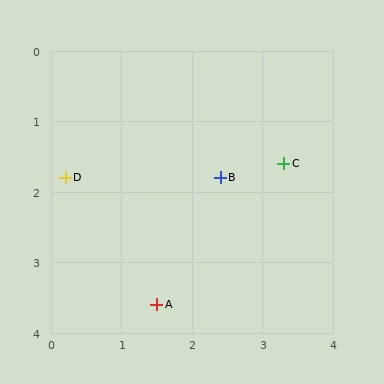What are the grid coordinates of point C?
Point C is at approximately (3.3, 1.6).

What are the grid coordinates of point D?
Point D is at approximately (0.2, 1.8).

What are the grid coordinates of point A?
Point A is at approximately (1.5, 3.6).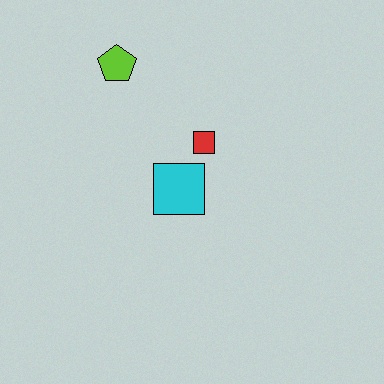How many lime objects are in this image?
There is 1 lime object.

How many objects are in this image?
There are 3 objects.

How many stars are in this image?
There are no stars.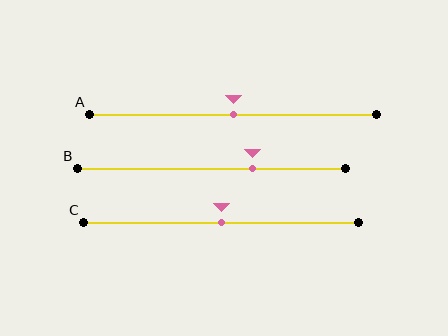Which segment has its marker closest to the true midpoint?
Segment A has its marker closest to the true midpoint.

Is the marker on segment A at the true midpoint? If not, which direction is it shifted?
Yes, the marker on segment A is at the true midpoint.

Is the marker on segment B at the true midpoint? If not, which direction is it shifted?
No, the marker on segment B is shifted to the right by about 15% of the segment length.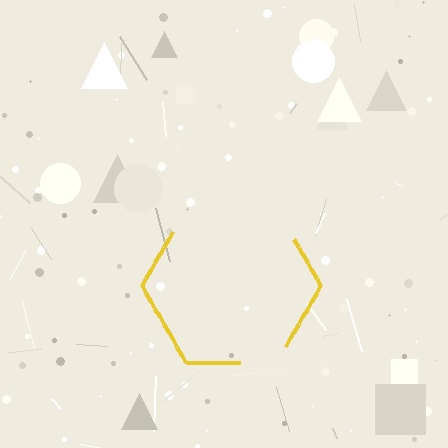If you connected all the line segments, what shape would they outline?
They would outline a hexagon.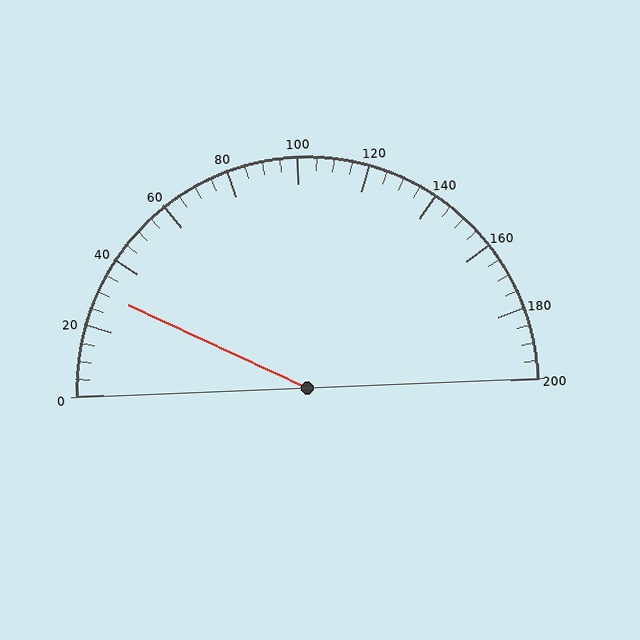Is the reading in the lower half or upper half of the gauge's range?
The reading is in the lower half of the range (0 to 200).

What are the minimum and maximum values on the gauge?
The gauge ranges from 0 to 200.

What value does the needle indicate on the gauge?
The needle indicates approximately 30.